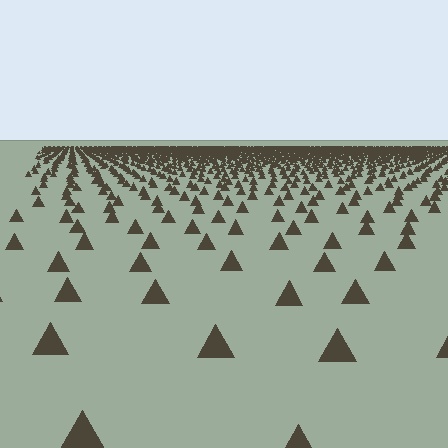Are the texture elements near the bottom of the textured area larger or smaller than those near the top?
Larger. Near the bottom, elements are closer to the viewer and appear at a bigger on-screen size.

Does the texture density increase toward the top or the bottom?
Density increases toward the top.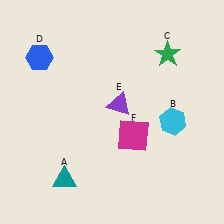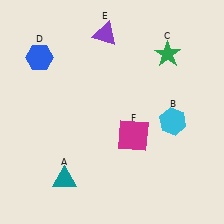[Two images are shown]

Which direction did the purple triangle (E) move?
The purple triangle (E) moved up.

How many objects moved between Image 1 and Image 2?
1 object moved between the two images.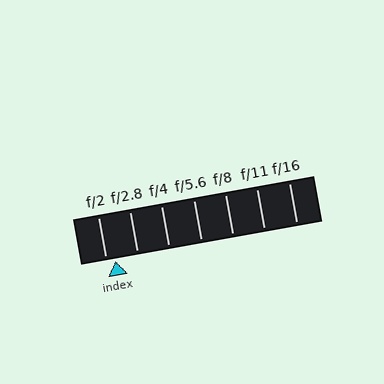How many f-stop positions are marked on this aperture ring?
There are 7 f-stop positions marked.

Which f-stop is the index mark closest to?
The index mark is closest to f/2.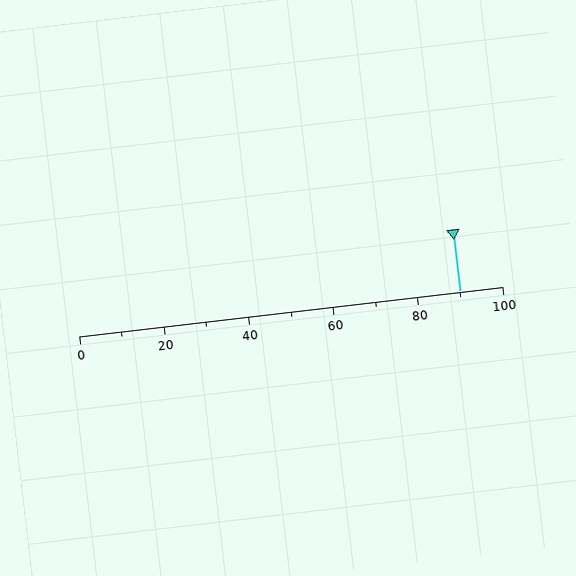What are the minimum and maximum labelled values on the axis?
The axis runs from 0 to 100.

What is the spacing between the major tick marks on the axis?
The major ticks are spaced 20 apart.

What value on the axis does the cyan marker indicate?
The marker indicates approximately 90.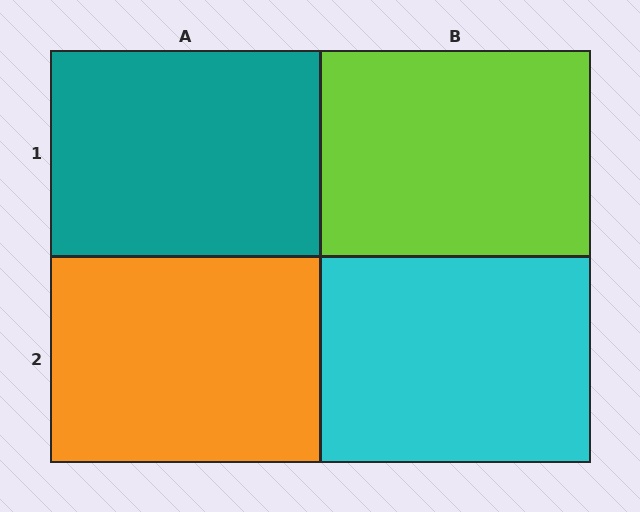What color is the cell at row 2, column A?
Orange.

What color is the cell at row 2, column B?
Cyan.